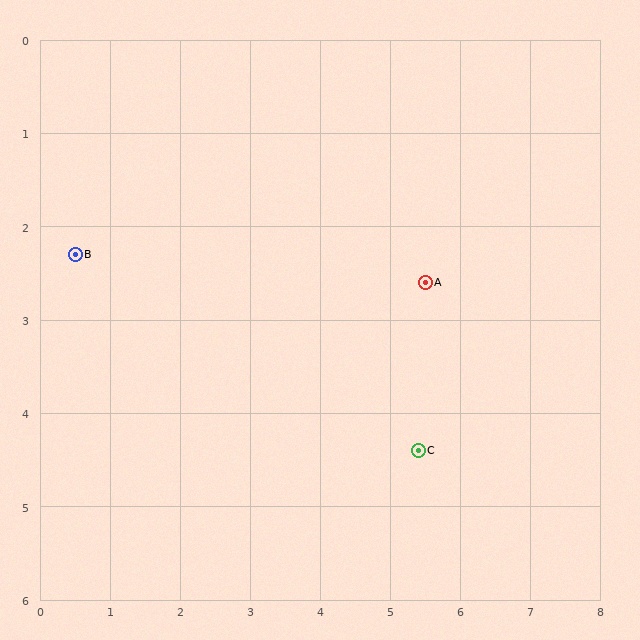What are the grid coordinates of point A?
Point A is at approximately (5.5, 2.6).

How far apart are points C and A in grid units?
Points C and A are about 1.8 grid units apart.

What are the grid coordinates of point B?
Point B is at approximately (0.5, 2.3).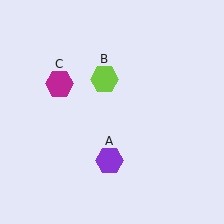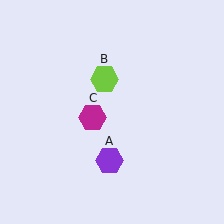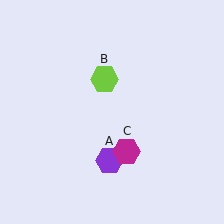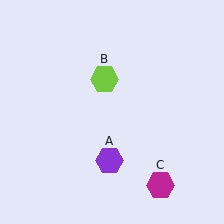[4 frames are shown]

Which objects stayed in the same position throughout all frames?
Purple hexagon (object A) and lime hexagon (object B) remained stationary.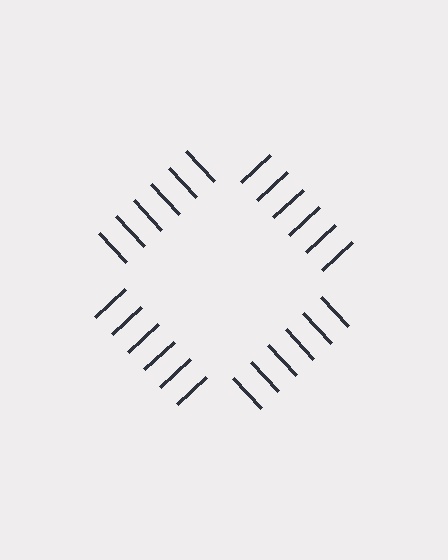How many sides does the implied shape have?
4 sides — the line-ends trace a square.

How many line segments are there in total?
24 — 6 along each of the 4 edges.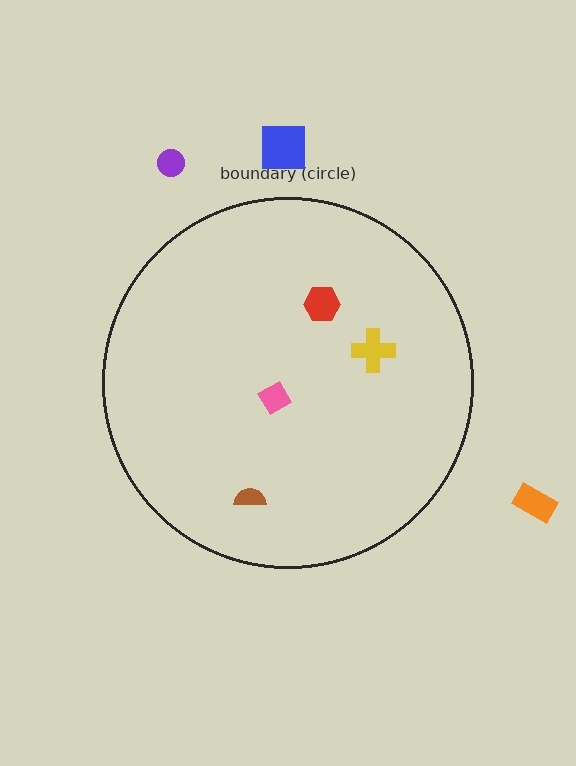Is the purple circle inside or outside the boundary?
Outside.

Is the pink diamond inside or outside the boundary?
Inside.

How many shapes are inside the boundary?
4 inside, 3 outside.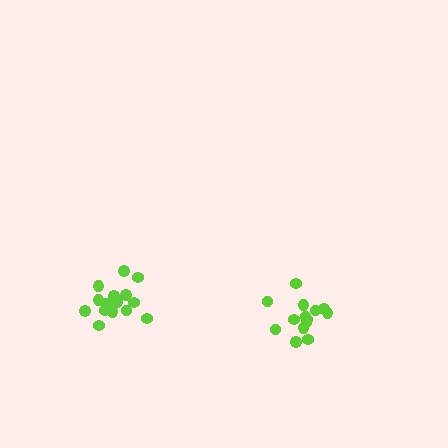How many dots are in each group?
Group 1: 14 dots, Group 2: 18 dots (32 total).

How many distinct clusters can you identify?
There are 2 distinct clusters.